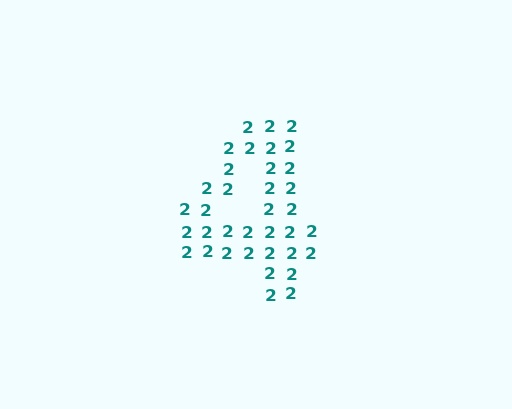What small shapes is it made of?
It is made of small digit 2's.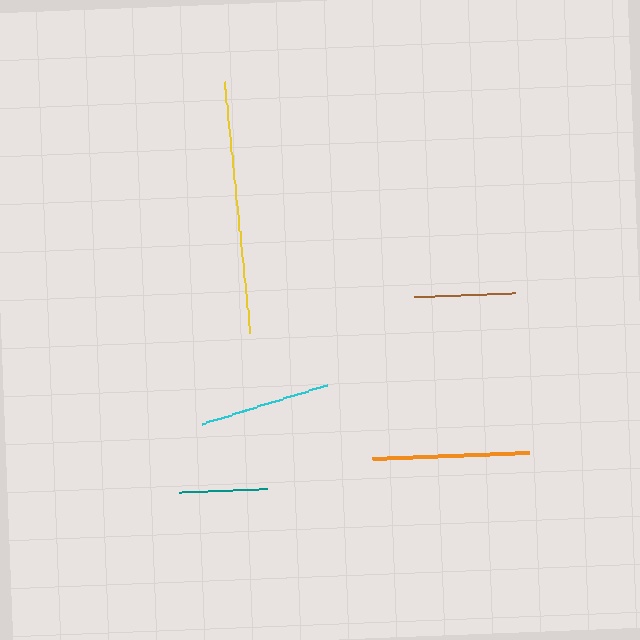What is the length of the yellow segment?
The yellow segment is approximately 253 pixels long.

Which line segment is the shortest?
The teal line is the shortest at approximately 88 pixels.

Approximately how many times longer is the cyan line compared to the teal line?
The cyan line is approximately 1.5 times the length of the teal line.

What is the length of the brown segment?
The brown segment is approximately 102 pixels long.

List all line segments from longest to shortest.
From longest to shortest: yellow, orange, cyan, brown, teal.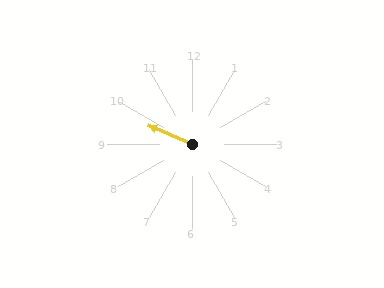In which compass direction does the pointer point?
Northwest.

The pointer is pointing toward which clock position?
Roughly 10 o'clock.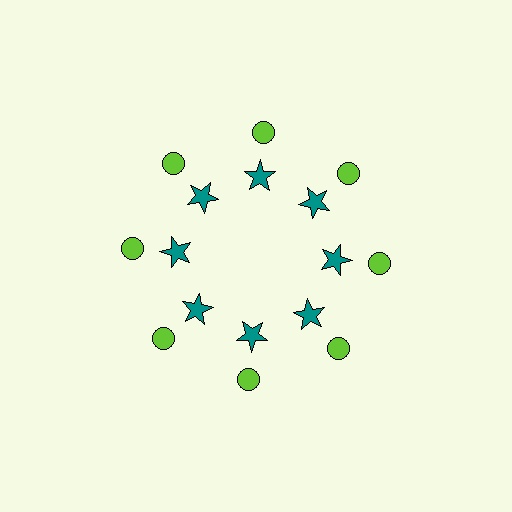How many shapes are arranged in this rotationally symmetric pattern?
There are 16 shapes, arranged in 8 groups of 2.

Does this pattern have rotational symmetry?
Yes, this pattern has 8-fold rotational symmetry. It looks the same after rotating 45 degrees around the center.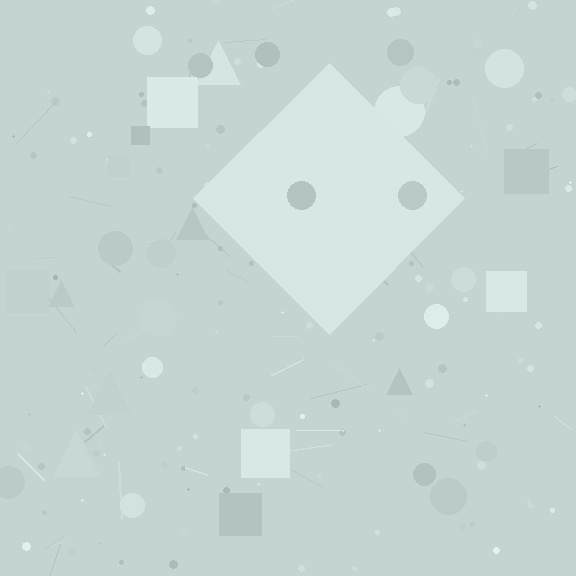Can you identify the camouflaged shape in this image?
The camouflaged shape is a diamond.